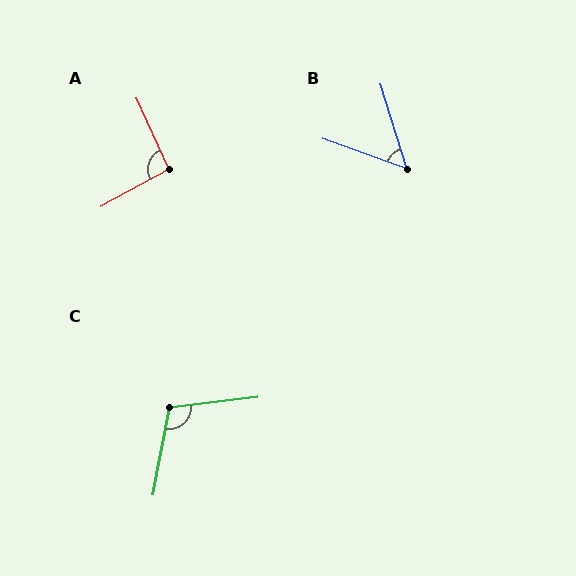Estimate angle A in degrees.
Approximately 95 degrees.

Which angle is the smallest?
B, at approximately 53 degrees.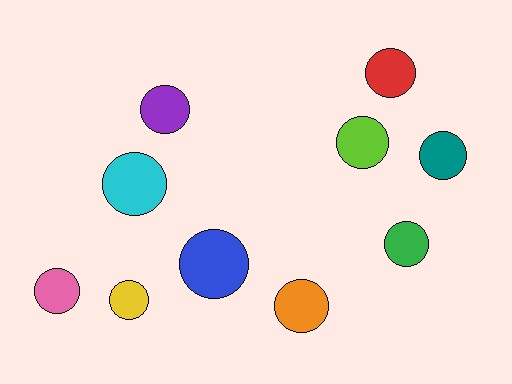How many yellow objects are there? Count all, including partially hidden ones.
There is 1 yellow object.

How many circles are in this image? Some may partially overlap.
There are 10 circles.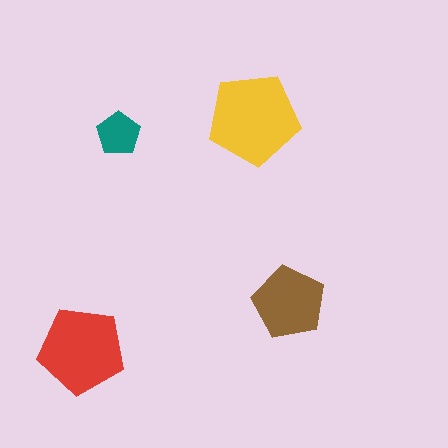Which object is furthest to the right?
The brown pentagon is rightmost.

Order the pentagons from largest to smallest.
the yellow one, the red one, the brown one, the teal one.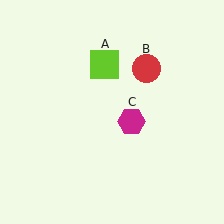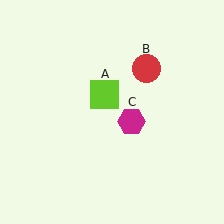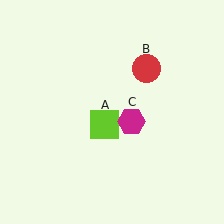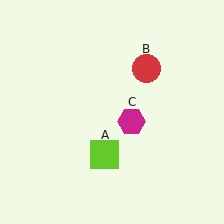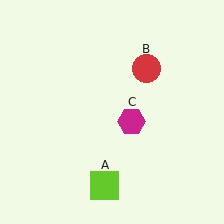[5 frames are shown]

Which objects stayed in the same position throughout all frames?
Red circle (object B) and magenta hexagon (object C) remained stationary.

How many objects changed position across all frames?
1 object changed position: lime square (object A).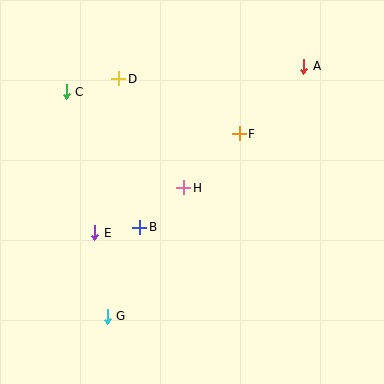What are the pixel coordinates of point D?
Point D is at (119, 79).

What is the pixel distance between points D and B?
The distance between D and B is 150 pixels.